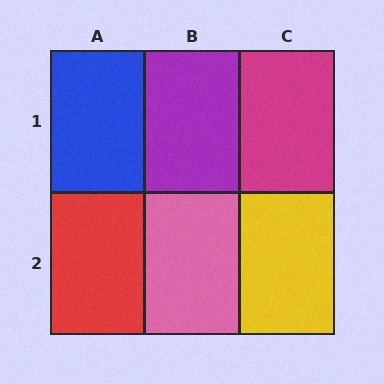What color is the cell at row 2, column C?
Yellow.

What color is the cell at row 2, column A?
Red.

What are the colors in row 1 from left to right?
Blue, purple, magenta.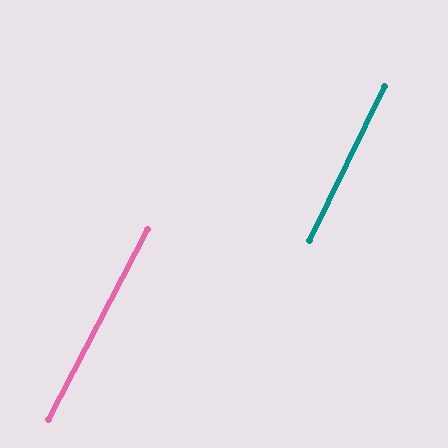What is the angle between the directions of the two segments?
Approximately 2 degrees.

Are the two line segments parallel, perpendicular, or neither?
Parallel — their directions differ by only 1.7°.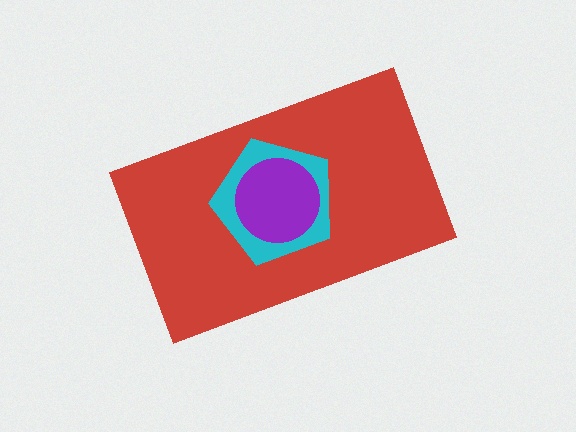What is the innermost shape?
The purple circle.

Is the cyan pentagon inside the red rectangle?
Yes.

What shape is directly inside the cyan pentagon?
The purple circle.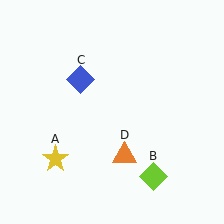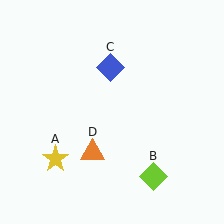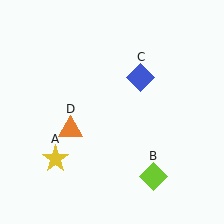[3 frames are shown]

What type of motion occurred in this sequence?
The blue diamond (object C), orange triangle (object D) rotated clockwise around the center of the scene.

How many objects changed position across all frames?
2 objects changed position: blue diamond (object C), orange triangle (object D).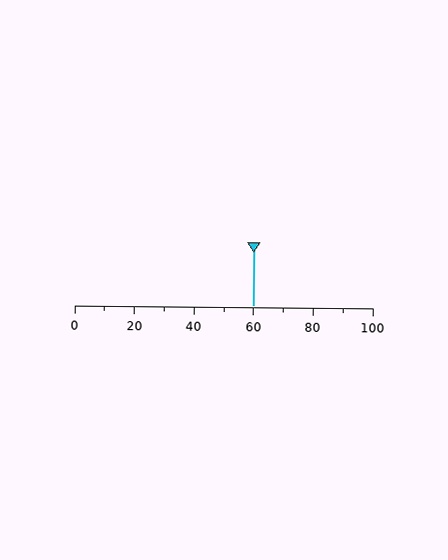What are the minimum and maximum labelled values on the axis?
The axis runs from 0 to 100.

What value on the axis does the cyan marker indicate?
The marker indicates approximately 60.